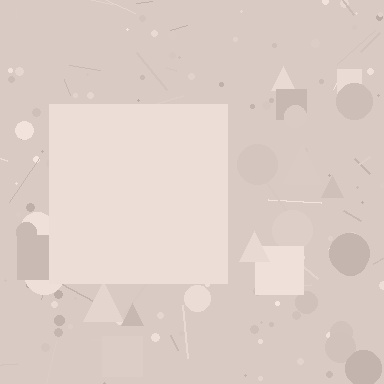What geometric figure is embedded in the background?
A square is embedded in the background.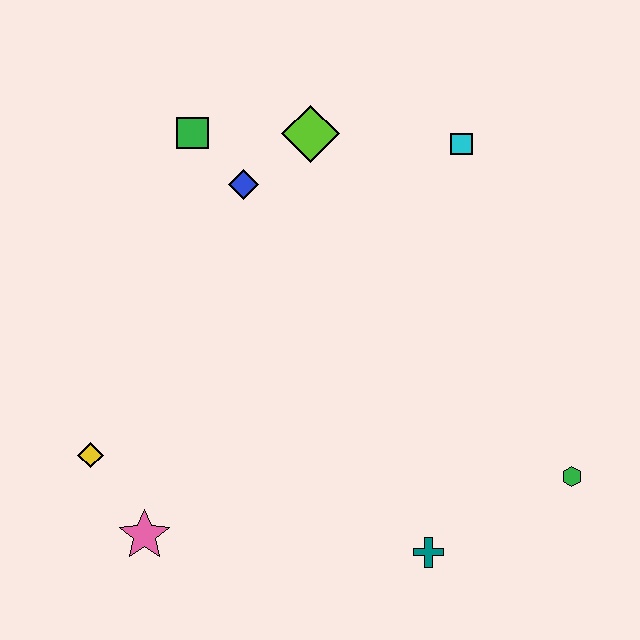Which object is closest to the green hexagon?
The teal cross is closest to the green hexagon.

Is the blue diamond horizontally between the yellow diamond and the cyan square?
Yes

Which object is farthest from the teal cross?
The green square is farthest from the teal cross.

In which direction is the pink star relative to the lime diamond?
The pink star is below the lime diamond.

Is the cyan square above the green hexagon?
Yes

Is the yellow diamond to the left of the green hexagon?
Yes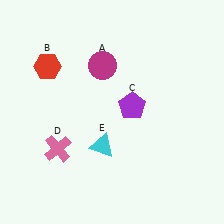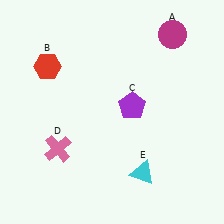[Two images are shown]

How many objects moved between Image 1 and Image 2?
2 objects moved between the two images.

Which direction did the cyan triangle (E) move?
The cyan triangle (E) moved right.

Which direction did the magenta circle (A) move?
The magenta circle (A) moved right.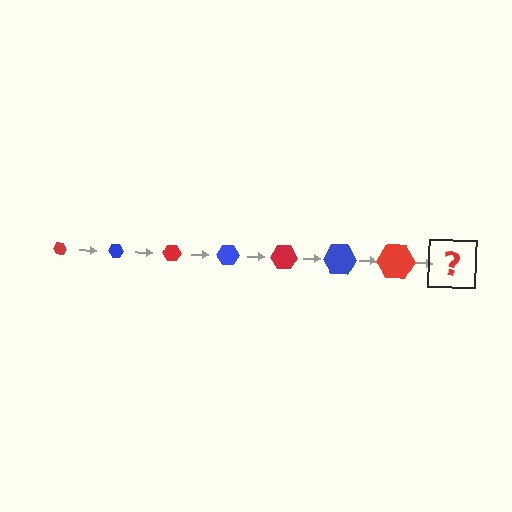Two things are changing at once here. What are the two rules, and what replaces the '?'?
The two rules are that the hexagon grows larger each step and the color cycles through red and blue. The '?' should be a blue hexagon, larger than the previous one.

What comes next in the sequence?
The next element should be a blue hexagon, larger than the previous one.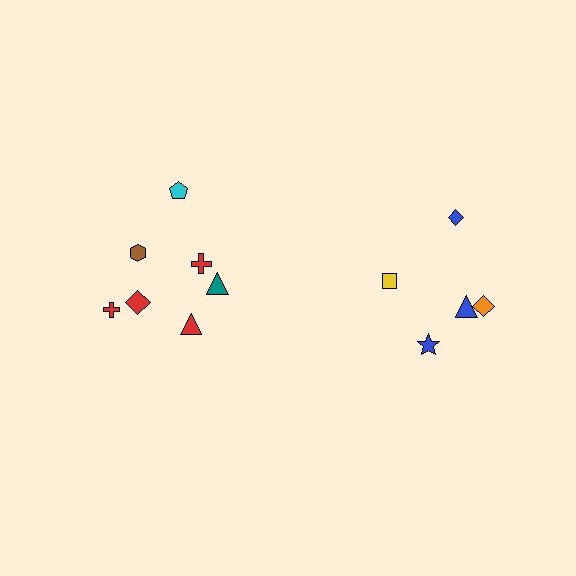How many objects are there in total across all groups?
There are 12 objects.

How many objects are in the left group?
There are 7 objects.